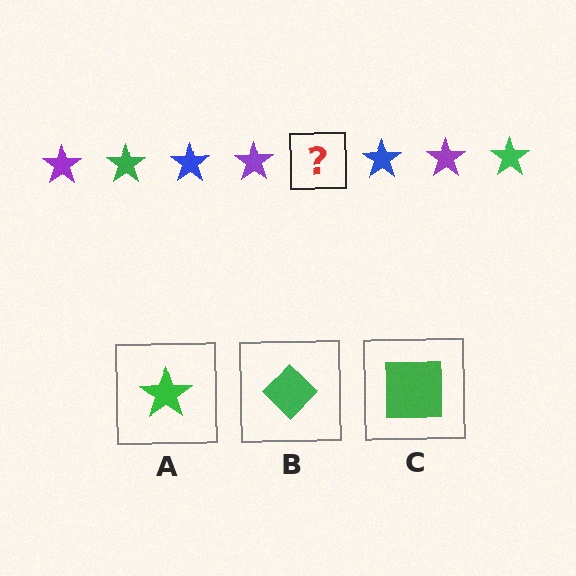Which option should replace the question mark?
Option A.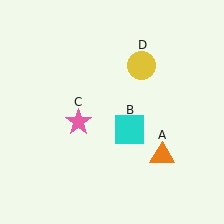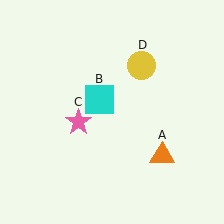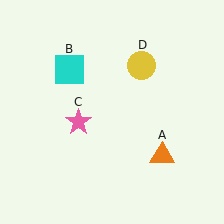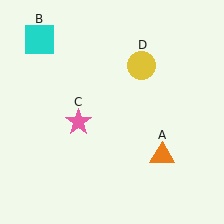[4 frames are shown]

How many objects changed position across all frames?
1 object changed position: cyan square (object B).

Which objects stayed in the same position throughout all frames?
Orange triangle (object A) and pink star (object C) and yellow circle (object D) remained stationary.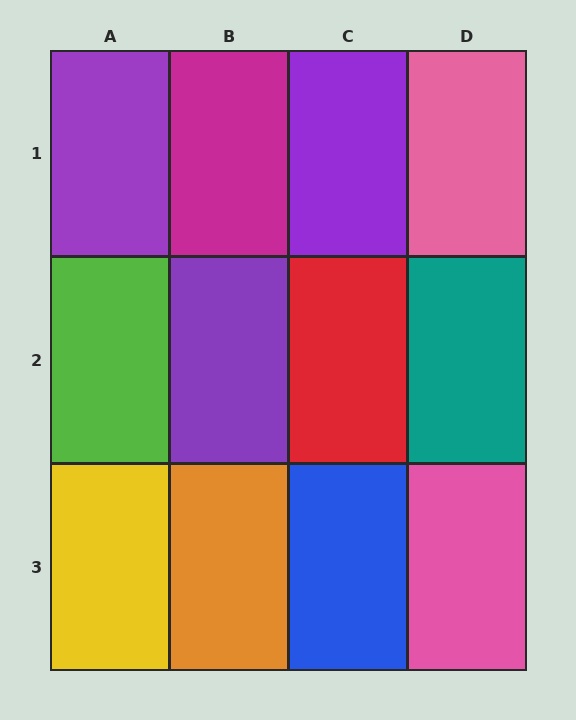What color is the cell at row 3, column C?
Blue.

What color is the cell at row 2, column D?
Teal.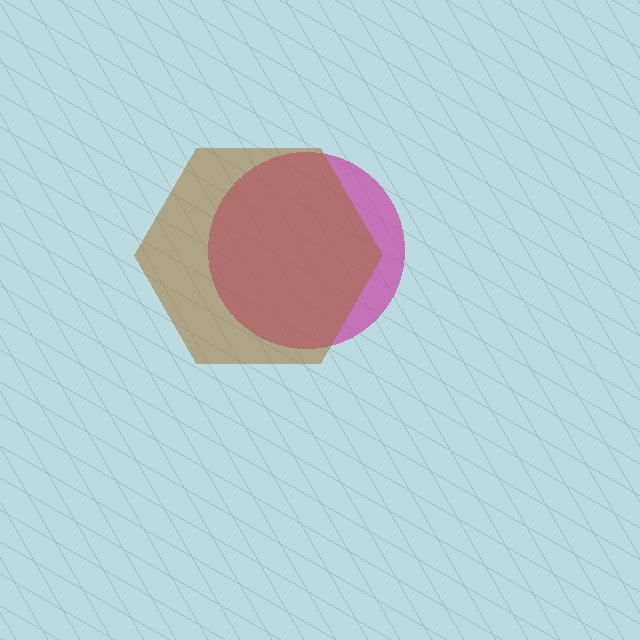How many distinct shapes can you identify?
There are 2 distinct shapes: a magenta circle, a brown hexagon.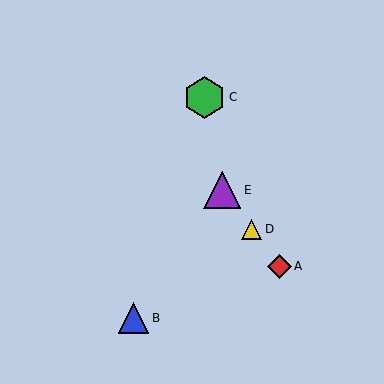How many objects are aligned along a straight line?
3 objects (A, D, E) are aligned along a straight line.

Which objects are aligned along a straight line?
Objects A, D, E are aligned along a straight line.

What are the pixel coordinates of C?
Object C is at (205, 97).